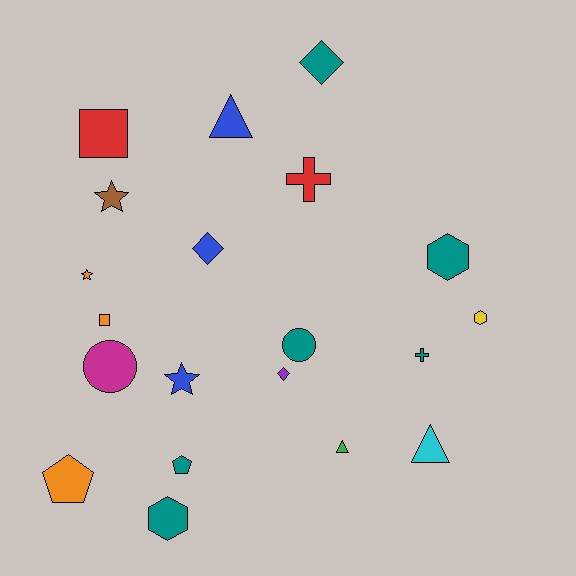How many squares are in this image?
There are 2 squares.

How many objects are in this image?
There are 20 objects.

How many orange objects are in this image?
There are 3 orange objects.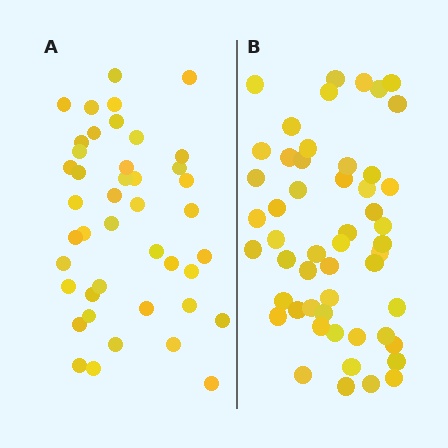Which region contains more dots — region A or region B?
Region B (the right region) has more dots.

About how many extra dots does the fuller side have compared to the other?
Region B has roughly 8 or so more dots than region A.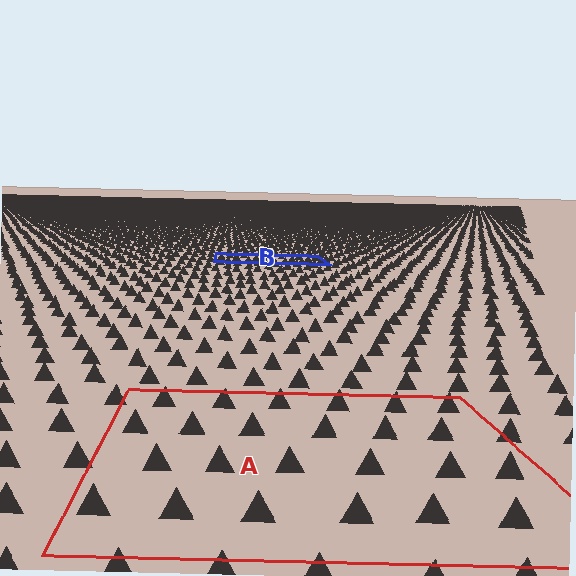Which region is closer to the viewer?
Region A is closer. The texture elements there are larger and more spread out.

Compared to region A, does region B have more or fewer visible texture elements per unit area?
Region B has more texture elements per unit area — they are packed more densely because it is farther away.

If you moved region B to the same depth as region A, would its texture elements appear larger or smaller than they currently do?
They would appear larger. At a closer depth, the same texture elements are projected at a bigger on-screen size.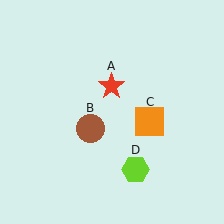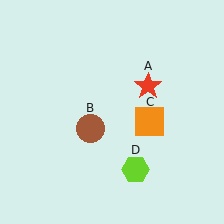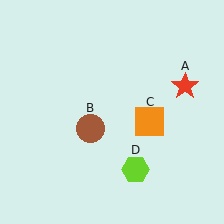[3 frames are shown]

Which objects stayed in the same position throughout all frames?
Brown circle (object B) and orange square (object C) and lime hexagon (object D) remained stationary.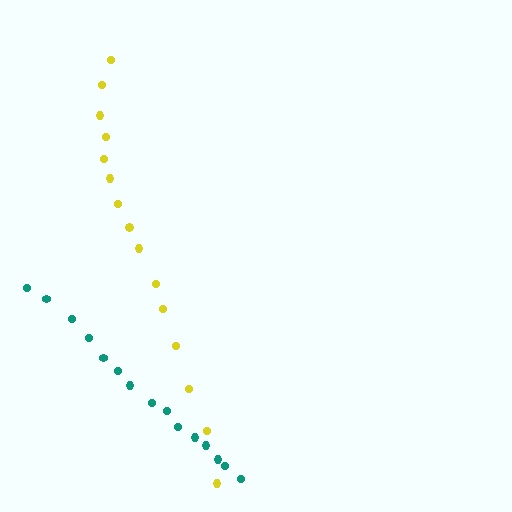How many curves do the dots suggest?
There are 2 distinct paths.